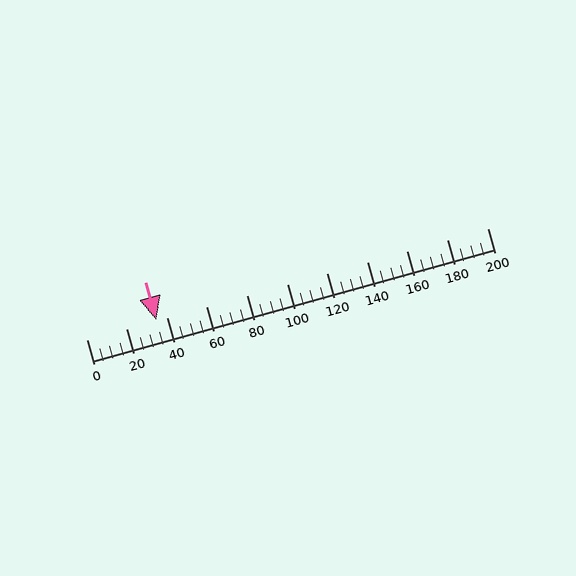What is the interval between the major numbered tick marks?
The major tick marks are spaced 20 units apart.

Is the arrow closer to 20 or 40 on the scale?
The arrow is closer to 40.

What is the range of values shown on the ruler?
The ruler shows values from 0 to 200.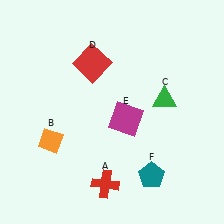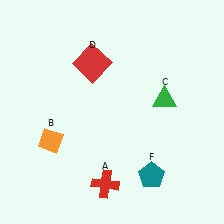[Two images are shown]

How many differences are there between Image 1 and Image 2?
There is 1 difference between the two images.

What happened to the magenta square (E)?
The magenta square (E) was removed in Image 2. It was in the bottom-right area of Image 1.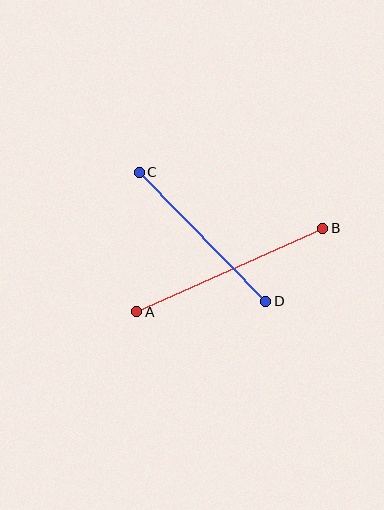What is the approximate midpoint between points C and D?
The midpoint is at approximately (202, 237) pixels.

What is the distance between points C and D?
The distance is approximately 181 pixels.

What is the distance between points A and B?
The distance is approximately 204 pixels.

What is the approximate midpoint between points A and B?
The midpoint is at approximately (230, 270) pixels.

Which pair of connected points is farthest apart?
Points A and B are farthest apart.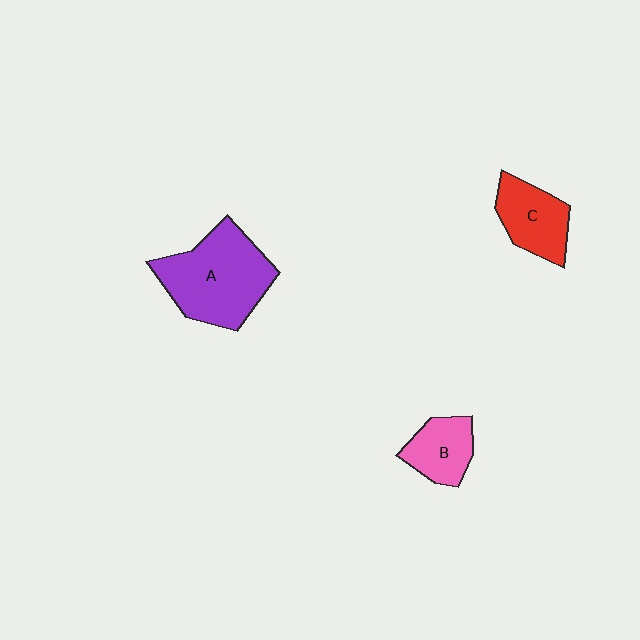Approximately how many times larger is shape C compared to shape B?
Approximately 1.2 times.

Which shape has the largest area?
Shape A (purple).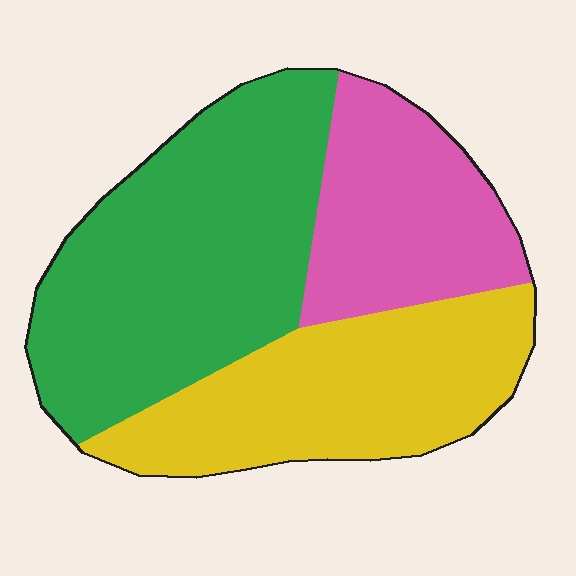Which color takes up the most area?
Green, at roughly 45%.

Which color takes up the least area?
Pink, at roughly 25%.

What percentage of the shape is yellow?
Yellow covers around 30% of the shape.